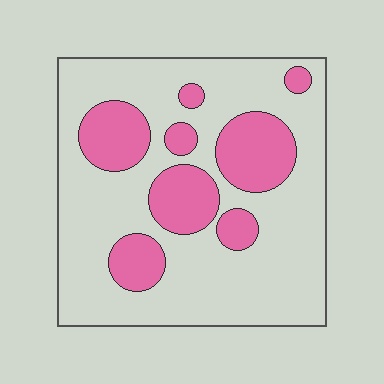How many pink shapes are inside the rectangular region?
8.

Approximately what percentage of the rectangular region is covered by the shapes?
Approximately 25%.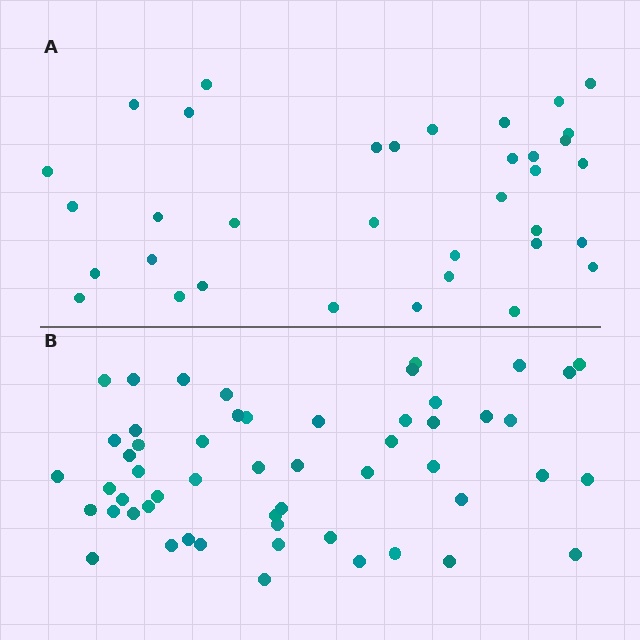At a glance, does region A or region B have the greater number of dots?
Region B (the bottom region) has more dots.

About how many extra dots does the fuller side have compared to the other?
Region B has approximately 20 more dots than region A.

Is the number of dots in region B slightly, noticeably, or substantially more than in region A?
Region B has substantially more. The ratio is roughly 1.5 to 1.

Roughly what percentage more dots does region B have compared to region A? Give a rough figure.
About 55% more.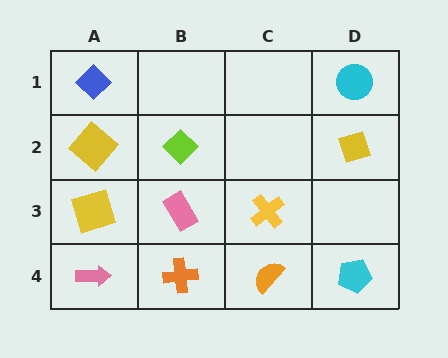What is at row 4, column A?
A pink arrow.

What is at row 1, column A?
A blue diamond.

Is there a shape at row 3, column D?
No, that cell is empty.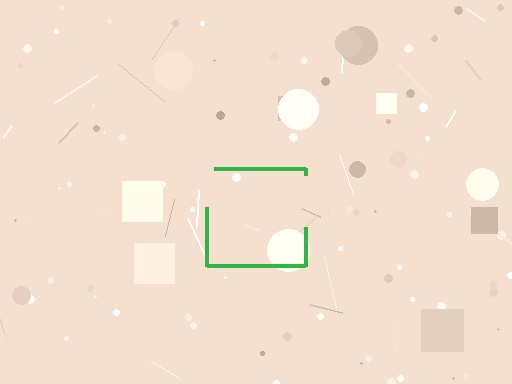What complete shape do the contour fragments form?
The contour fragments form a square.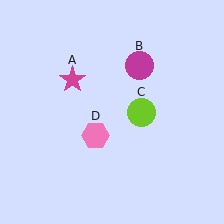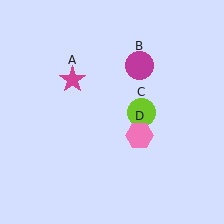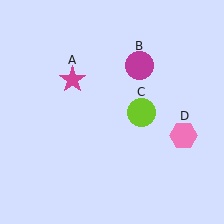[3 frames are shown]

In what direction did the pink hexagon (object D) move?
The pink hexagon (object D) moved right.